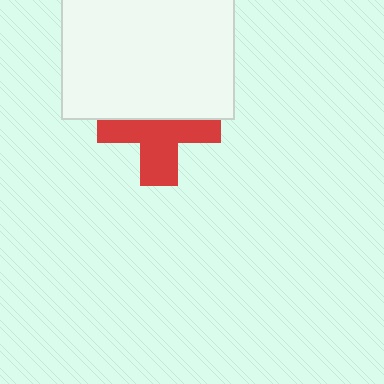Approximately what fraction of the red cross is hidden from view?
Roughly 43% of the red cross is hidden behind the white rectangle.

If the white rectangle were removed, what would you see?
You would see the complete red cross.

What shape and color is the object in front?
The object in front is a white rectangle.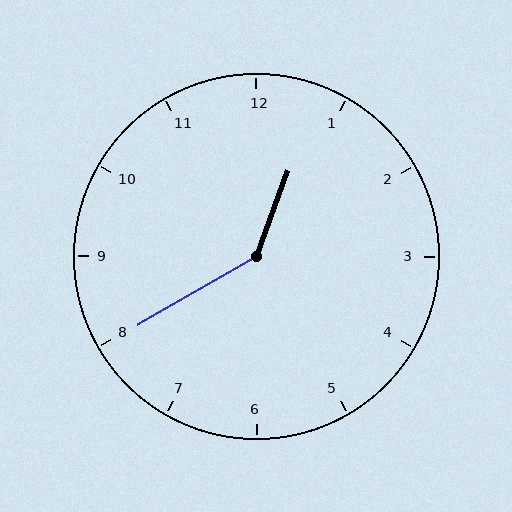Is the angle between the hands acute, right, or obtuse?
It is obtuse.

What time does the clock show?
12:40.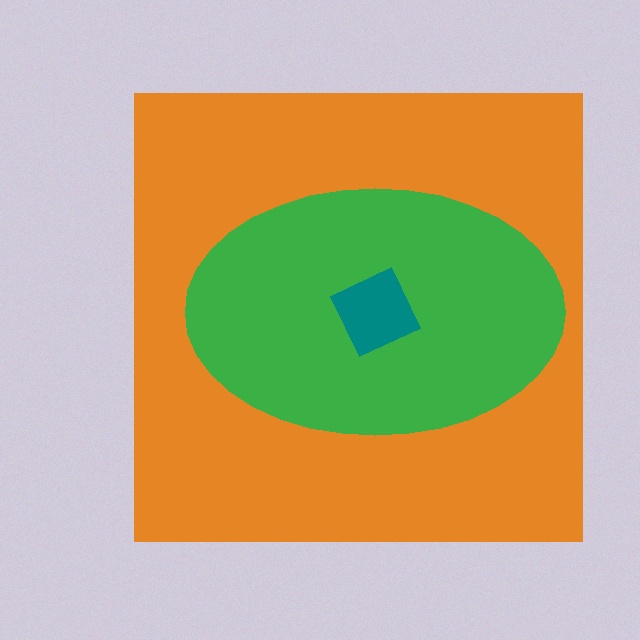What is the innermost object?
The teal diamond.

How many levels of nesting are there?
3.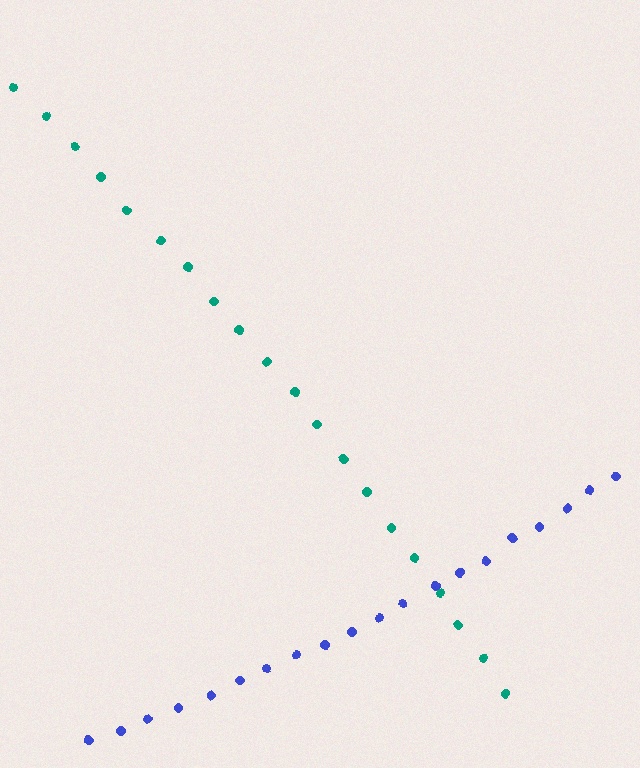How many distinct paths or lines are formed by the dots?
There are 2 distinct paths.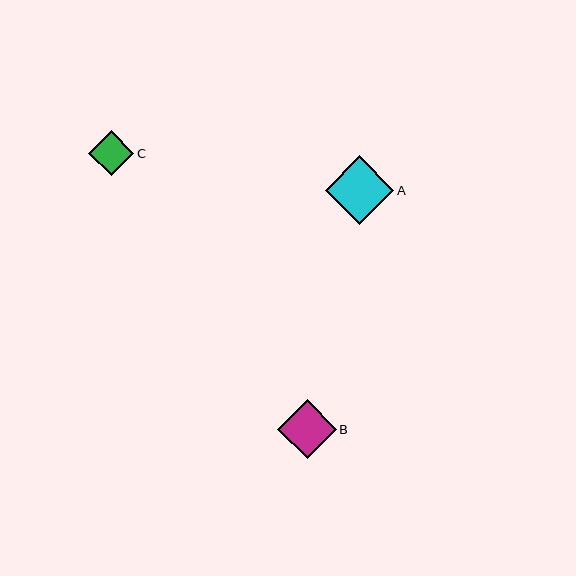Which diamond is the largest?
Diamond A is the largest with a size of approximately 68 pixels.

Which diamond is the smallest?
Diamond C is the smallest with a size of approximately 45 pixels.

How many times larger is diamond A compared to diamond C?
Diamond A is approximately 1.5 times the size of diamond C.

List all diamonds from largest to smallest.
From largest to smallest: A, B, C.